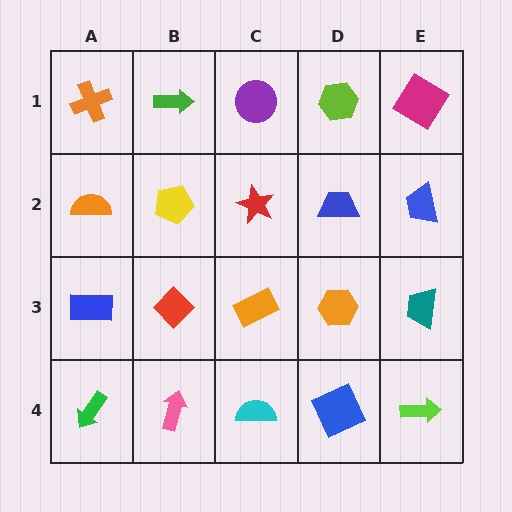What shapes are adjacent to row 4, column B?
A red diamond (row 3, column B), a green arrow (row 4, column A), a cyan semicircle (row 4, column C).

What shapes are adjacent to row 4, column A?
A blue rectangle (row 3, column A), a pink arrow (row 4, column B).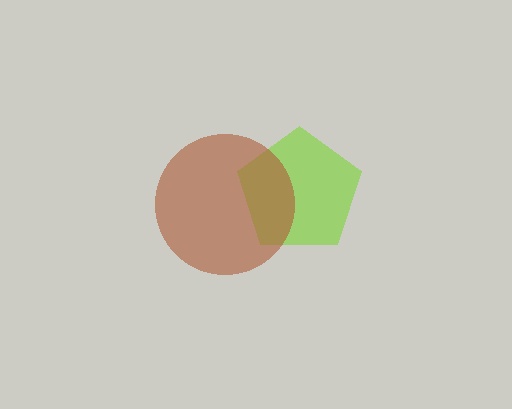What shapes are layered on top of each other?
The layered shapes are: a lime pentagon, a brown circle.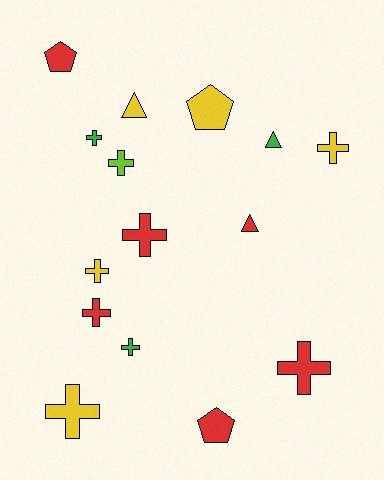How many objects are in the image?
There are 15 objects.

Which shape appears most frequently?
Cross, with 9 objects.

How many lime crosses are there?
There is 1 lime cross.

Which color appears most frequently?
Red, with 6 objects.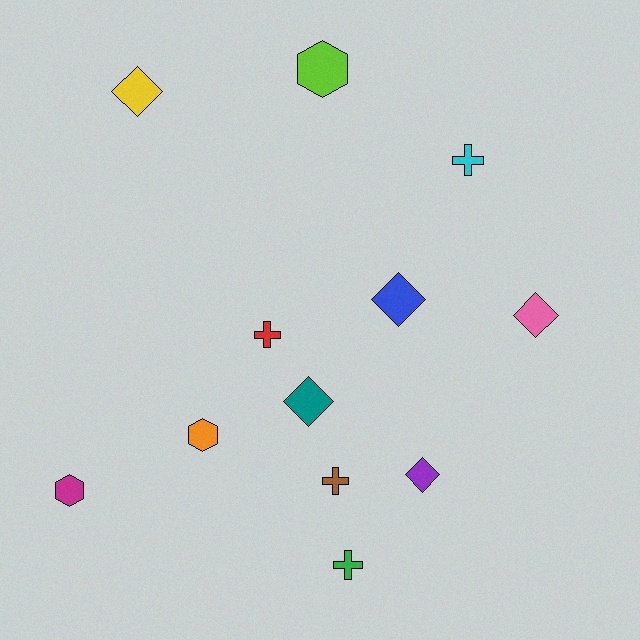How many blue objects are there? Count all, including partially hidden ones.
There is 1 blue object.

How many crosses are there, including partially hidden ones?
There are 4 crosses.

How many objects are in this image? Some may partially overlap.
There are 12 objects.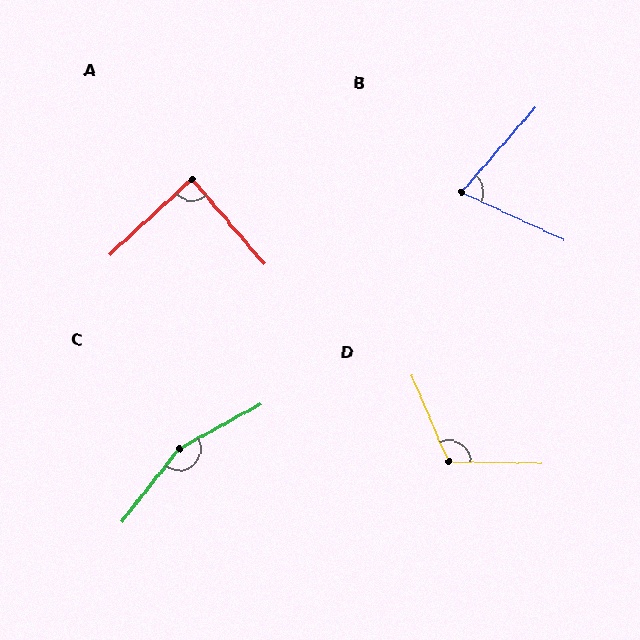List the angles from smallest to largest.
B (74°), A (88°), D (113°), C (156°).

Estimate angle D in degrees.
Approximately 113 degrees.